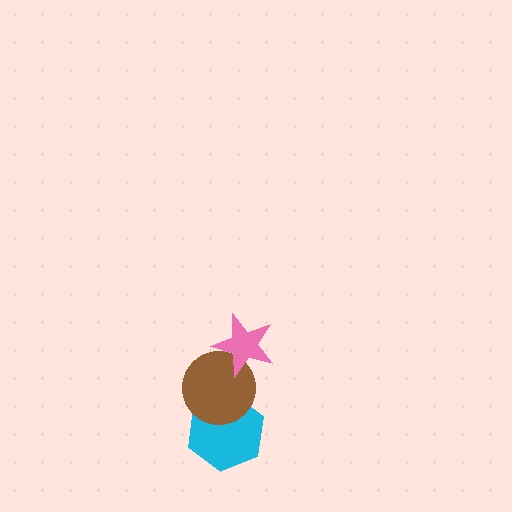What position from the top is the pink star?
The pink star is 1st from the top.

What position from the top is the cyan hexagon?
The cyan hexagon is 3rd from the top.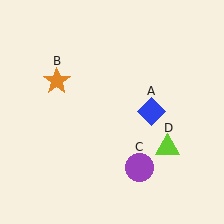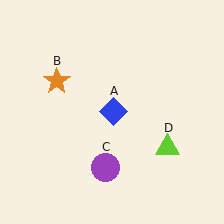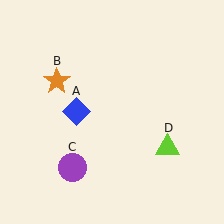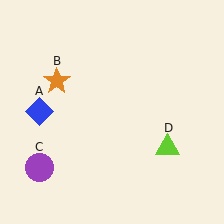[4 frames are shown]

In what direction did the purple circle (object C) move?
The purple circle (object C) moved left.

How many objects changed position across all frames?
2 objects changed position: blue diamond (object A), purple circle (object C).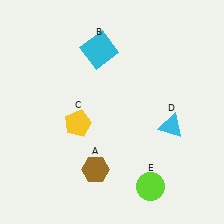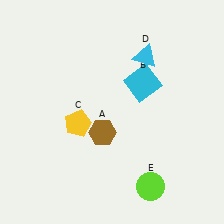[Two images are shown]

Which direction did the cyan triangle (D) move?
The cyan triangle (D) moved up.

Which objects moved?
The objects that moved are: the brown hexagon (A), the cyan square (B), the cyan triangle (D).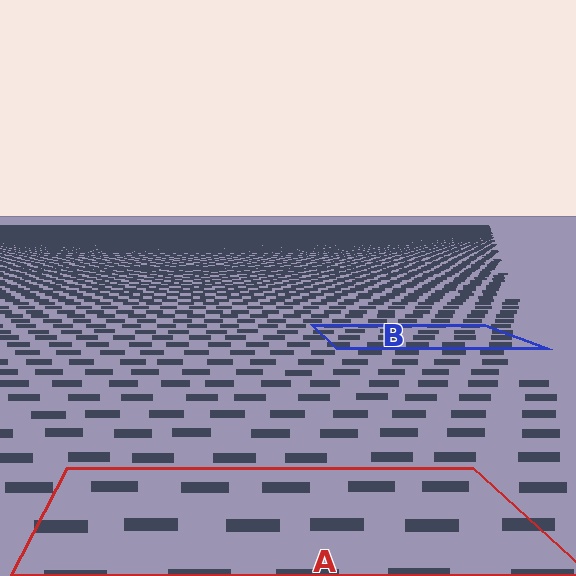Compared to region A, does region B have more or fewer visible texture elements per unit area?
Region B has more texture elements per unit area — they are packed more densely because it is farther away.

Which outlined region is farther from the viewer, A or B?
Region B is farther from the viewer — the texture elements inside it appear smaller and more densely packed.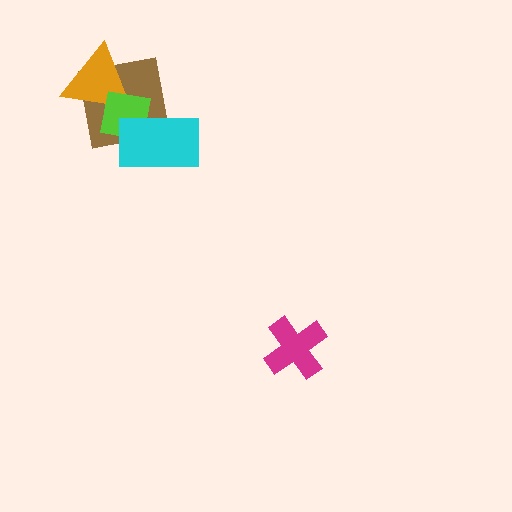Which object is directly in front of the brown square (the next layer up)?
The orange triangle is directly in front of the brown square.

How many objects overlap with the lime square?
3 objects overlap with the lime square.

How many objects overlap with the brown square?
3 objects overlap with the brown square.